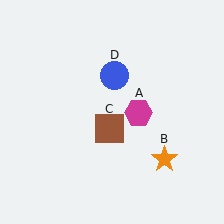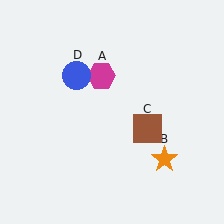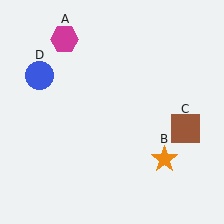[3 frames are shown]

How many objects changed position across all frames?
3 objects changed position: magenta hexagon (object A), brown square (object C), blue circle (object D).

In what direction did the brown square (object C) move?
The brown square (object C) moved right.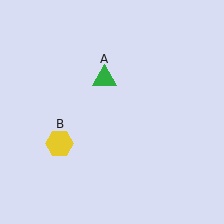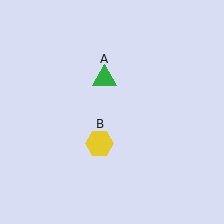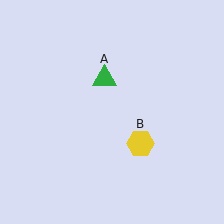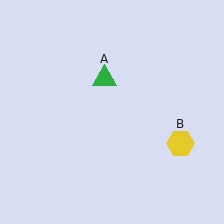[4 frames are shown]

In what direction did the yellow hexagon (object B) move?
The yellow hexagon (object B) moved right.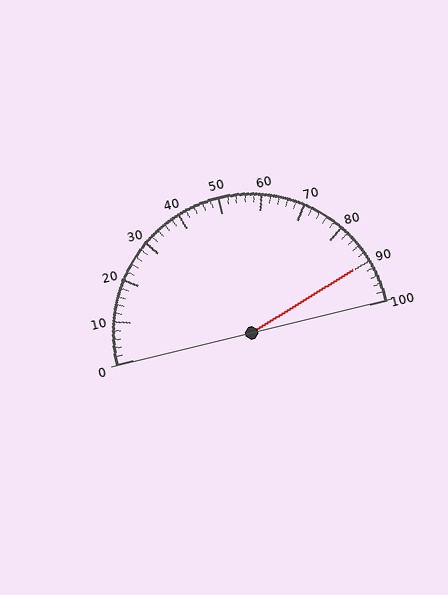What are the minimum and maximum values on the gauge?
The gauge ranges from 0 to 100.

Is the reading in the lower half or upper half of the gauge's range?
The reading is in the upper half of the range (0 to 100).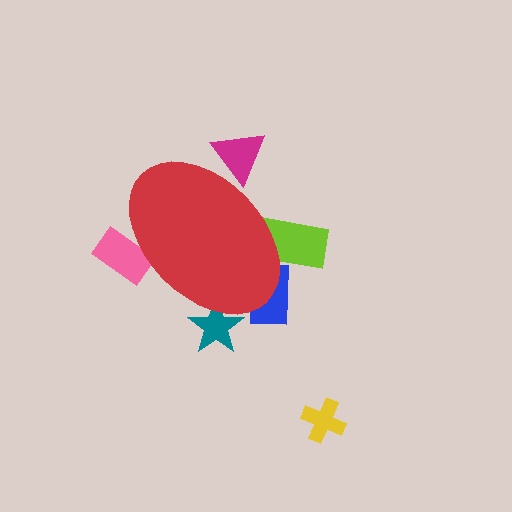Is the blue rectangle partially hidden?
Yes, the blue rectangle is partially hidden behind the red ellipse.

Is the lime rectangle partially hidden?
Yes, the lime rectangle is partially hidden behind the red ellipse.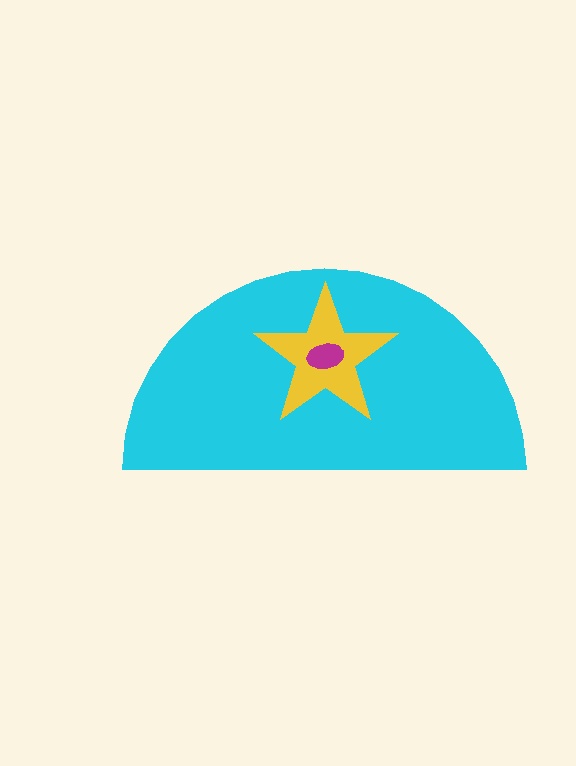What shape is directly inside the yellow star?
The magenta ellipse.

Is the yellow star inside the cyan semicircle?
Yes.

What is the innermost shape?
The magenta ellipse.